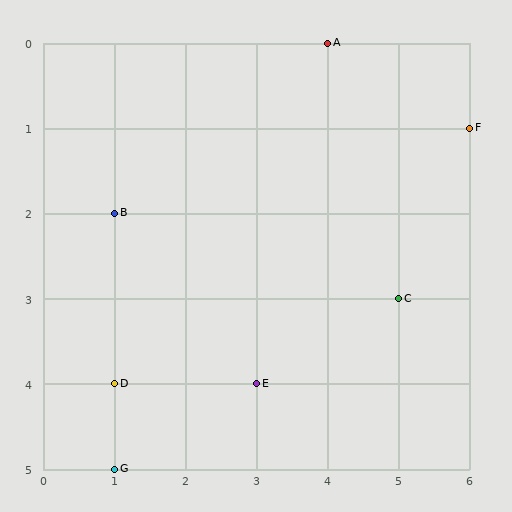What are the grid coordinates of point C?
Point C is at grid coordinates (5, 3).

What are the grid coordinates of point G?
Point G is at grid coordinates (1, 5).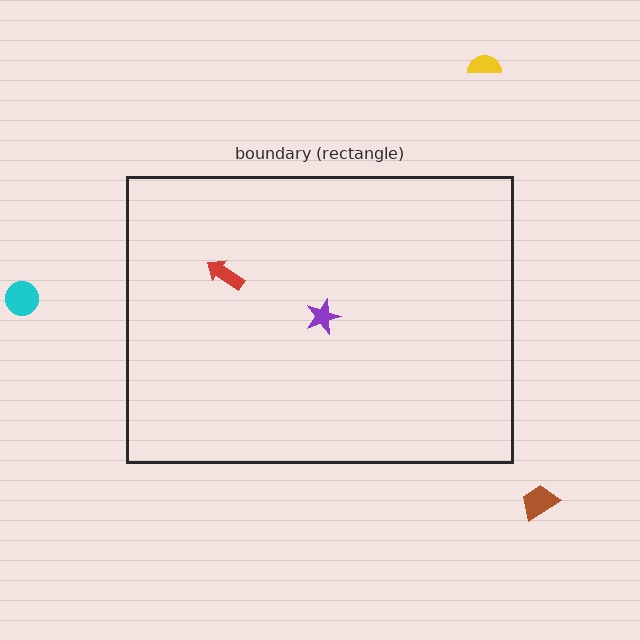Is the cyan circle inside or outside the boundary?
Outside.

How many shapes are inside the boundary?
2 inside, 3 outside.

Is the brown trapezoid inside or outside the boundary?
Outside.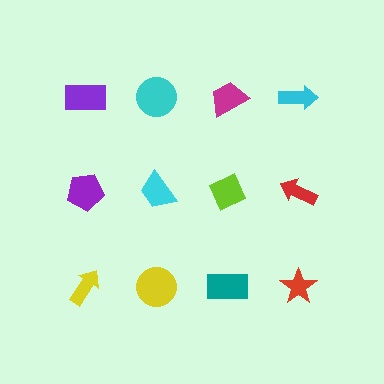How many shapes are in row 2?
4 shapes.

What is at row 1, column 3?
A magenta trapezoid.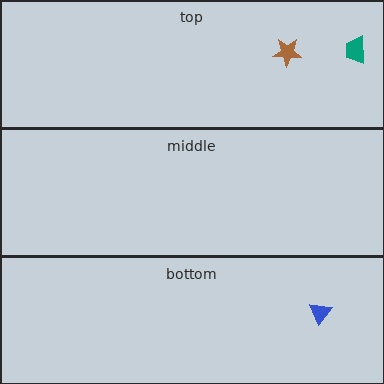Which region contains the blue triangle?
The bottom region.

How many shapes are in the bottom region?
1.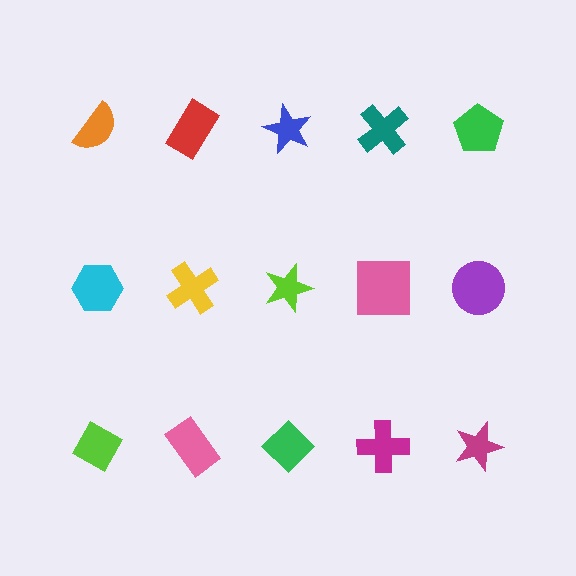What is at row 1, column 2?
A red rectangle.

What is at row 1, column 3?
A blue star.